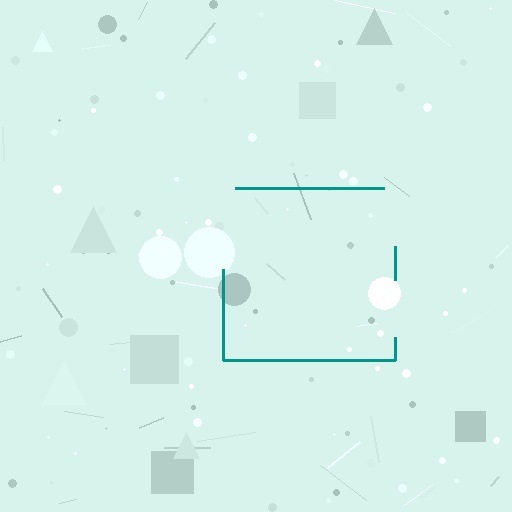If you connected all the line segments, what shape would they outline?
They would outline a square.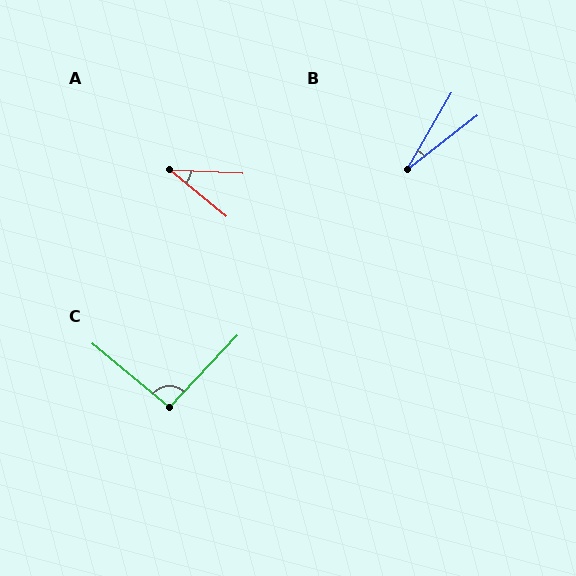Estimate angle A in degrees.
Approximately 37 degrees.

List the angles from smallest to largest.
B (22°), A (37°), C (93°).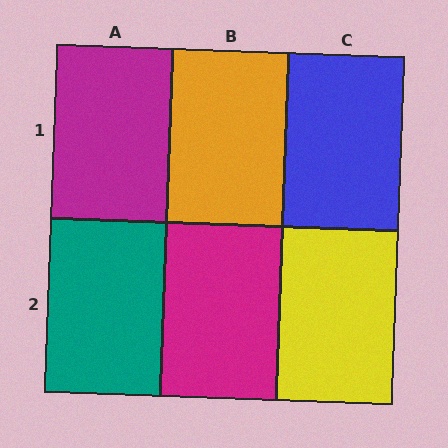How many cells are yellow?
1 cell is yellow.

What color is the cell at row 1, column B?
Orange.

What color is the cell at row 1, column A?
Magenta.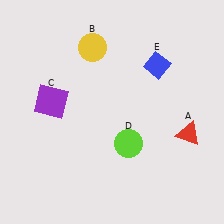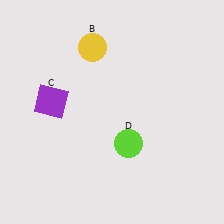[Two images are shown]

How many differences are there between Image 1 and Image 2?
There are 2 differences between the two images.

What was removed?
The blue diamond (E), the red triangle (A) were removed in Image 2.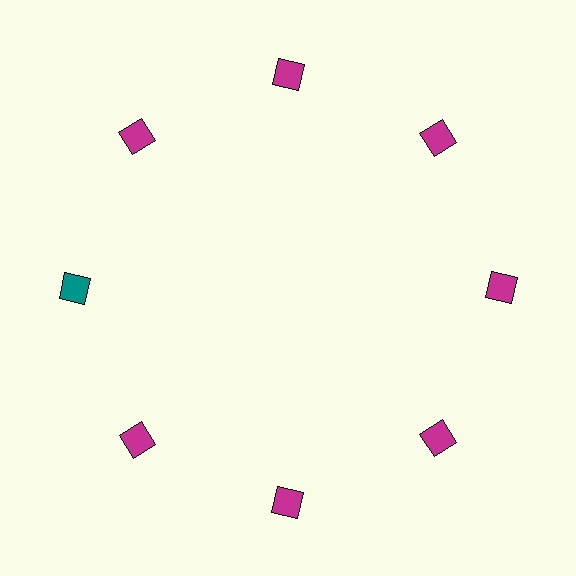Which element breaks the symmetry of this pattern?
The teal square at roughly the 9 o'clock position breaks the symmetry. All other shapes are magenta squares.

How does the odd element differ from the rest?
It has a different color: teal instead of magenta.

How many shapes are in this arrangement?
There are 8 shapes arranged in a ring pattern.